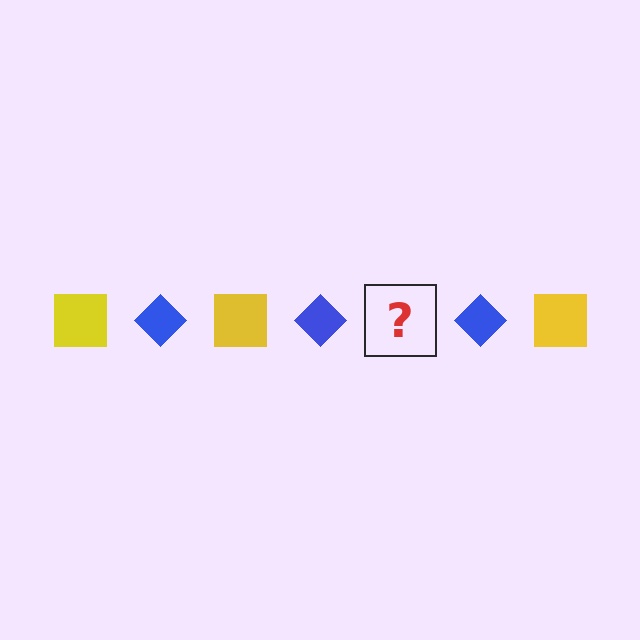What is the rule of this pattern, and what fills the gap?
The rule is that the pattern alternates between yellow square and blue diamond. The gap should be filled with a yellow square.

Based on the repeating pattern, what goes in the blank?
The blank should be a yellow square.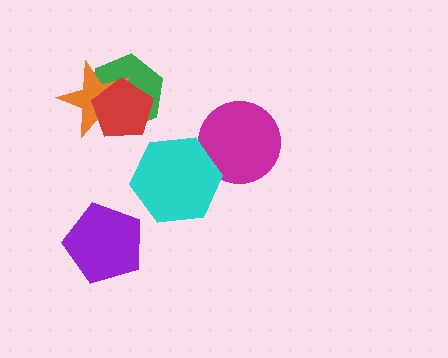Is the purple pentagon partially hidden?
No, no other shape covers it.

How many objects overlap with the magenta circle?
1 object overlaps with the magenta circle.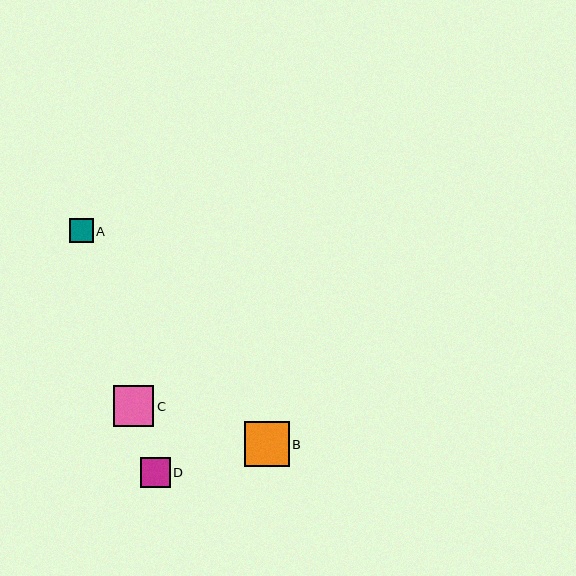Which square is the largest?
Square B is the largest with a size of approximately 45 pixels.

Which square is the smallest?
Square A is the smallest with a size of approximately 24 pixels.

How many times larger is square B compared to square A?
Square B is approximately 1.9 times the size of square A.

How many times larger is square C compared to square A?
Square C is approximately 1.7 times the size of square A.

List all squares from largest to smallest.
From largest to smallest: B, C, D, A.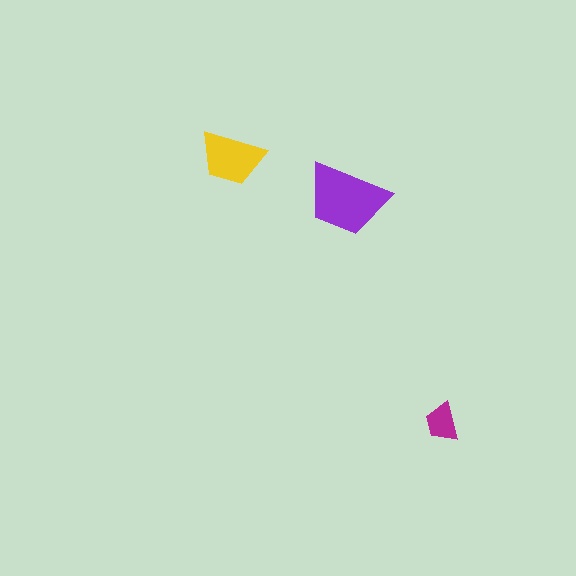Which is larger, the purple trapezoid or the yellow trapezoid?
The purple one.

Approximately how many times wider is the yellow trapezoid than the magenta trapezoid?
About 1.5 times wider.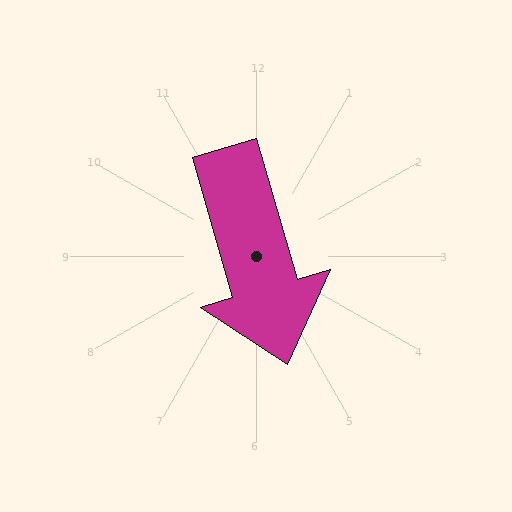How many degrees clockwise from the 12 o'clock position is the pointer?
Approximately 164 degrees.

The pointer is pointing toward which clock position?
Roughly 5 o'clock.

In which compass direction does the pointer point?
South.